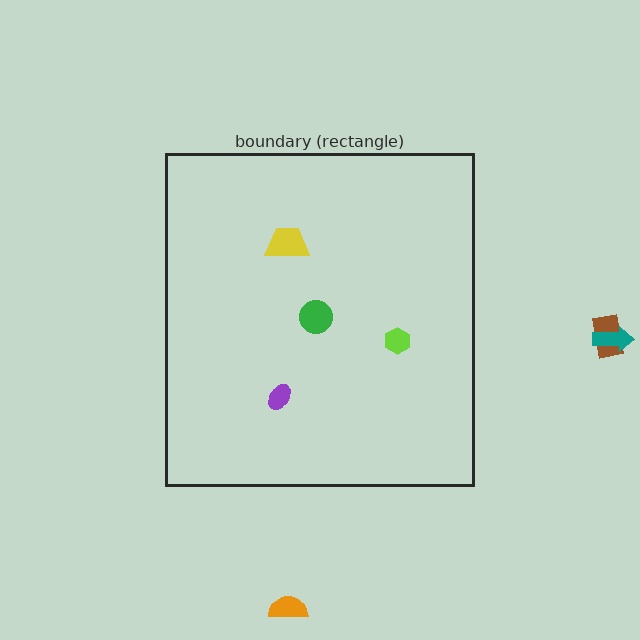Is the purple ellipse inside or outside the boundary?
Inside.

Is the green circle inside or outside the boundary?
Inside.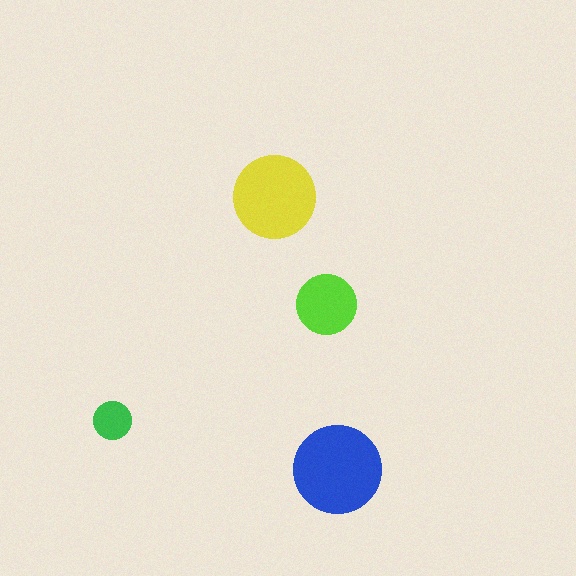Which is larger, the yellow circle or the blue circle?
The blue one.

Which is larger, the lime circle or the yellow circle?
The yellow one.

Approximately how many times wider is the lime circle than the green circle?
About 1.5 times wider.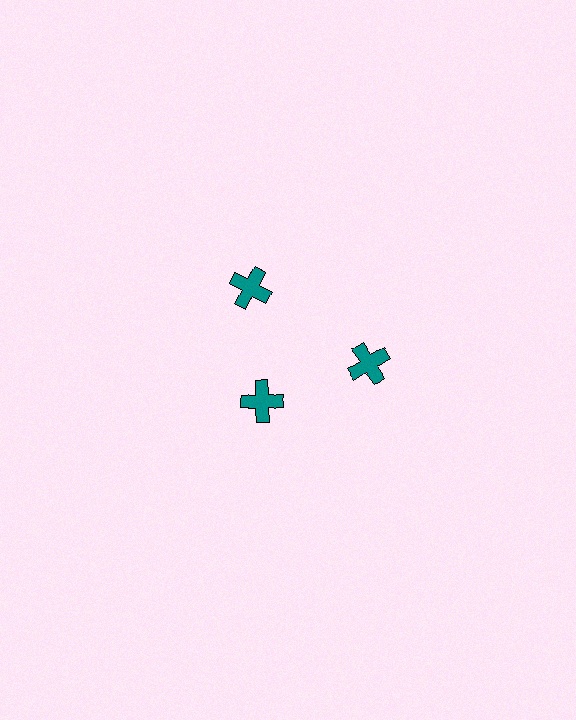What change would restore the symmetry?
The symmetry would be restored by moving it outward, back onto the ring so that all 3 crosses sit at equal angles and equal distance from the center.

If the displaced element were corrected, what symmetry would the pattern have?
It would have 3-fold rotational symmetry — the pattern would map onto itself every 120 degrees.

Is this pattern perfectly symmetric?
No. The 3 teal crosses are arranged in a ring, but one element near the 7 o'clock position is pulled inward toward the center, breaking the 3-fold rotational symmetry.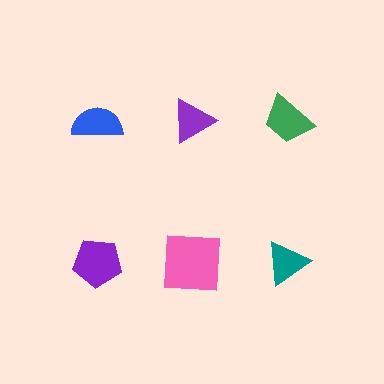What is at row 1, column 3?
A green trapezoid.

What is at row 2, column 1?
A purple pentagon.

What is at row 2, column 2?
A pink square.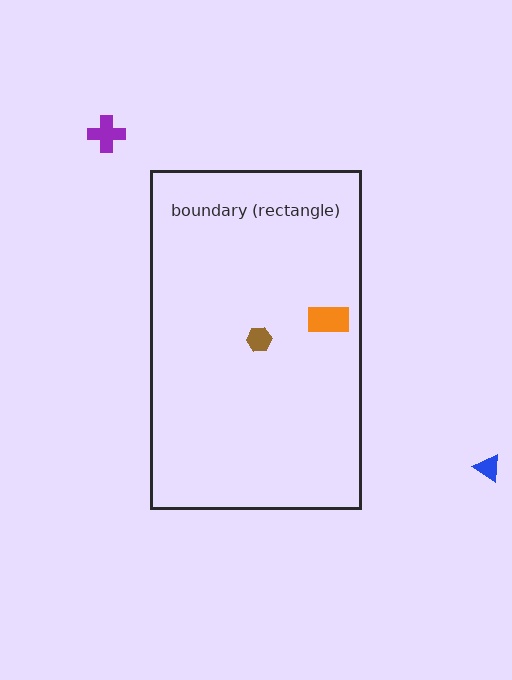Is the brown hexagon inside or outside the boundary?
Inside.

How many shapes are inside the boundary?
2 inside, 2 outside.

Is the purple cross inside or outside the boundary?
Outside.